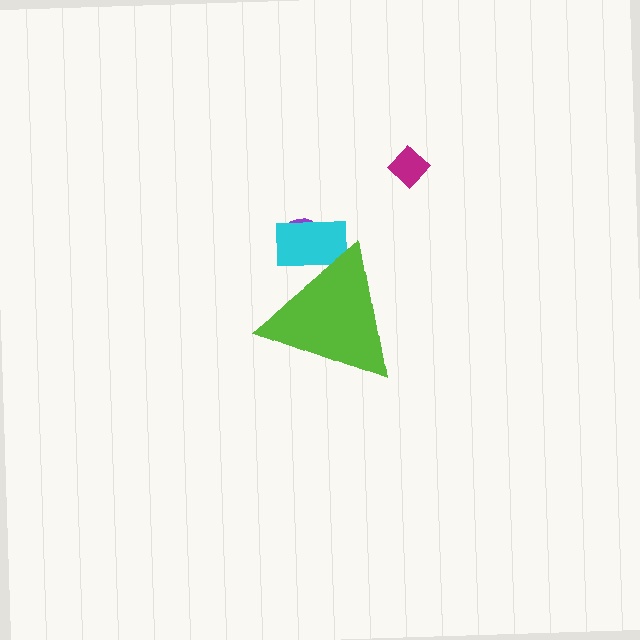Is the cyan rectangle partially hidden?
Yes, the cyan rectangle is partially hidden behind the lime triangle.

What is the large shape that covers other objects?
A lime triangle.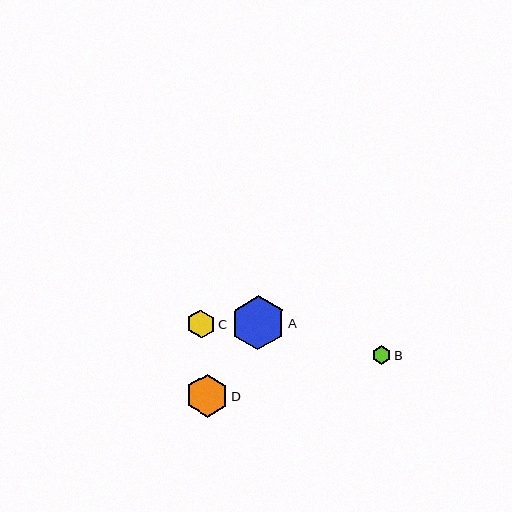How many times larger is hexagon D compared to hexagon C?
Hexagon D is approximately 1.5 times the size of hexagon C.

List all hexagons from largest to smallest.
From largest to smallest: A, D, C, B.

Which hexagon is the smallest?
Hexagon B is the smallest with a size of approximately 18 pixels.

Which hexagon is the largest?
Hexagon A is the largest with a size of approximately 54 pixels.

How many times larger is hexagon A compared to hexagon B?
Hexagon A is approximately 2.9 times the size of hexagon B.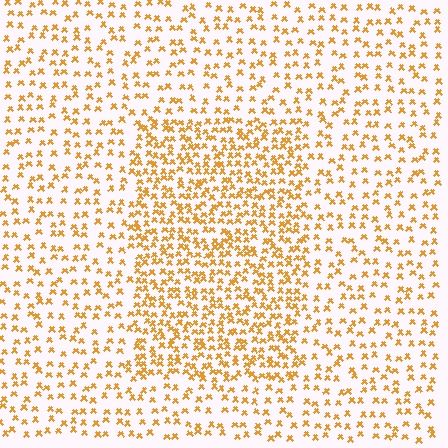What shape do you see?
I see a rectangle.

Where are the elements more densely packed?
The elements are more densely packed inside the rectangle boundary.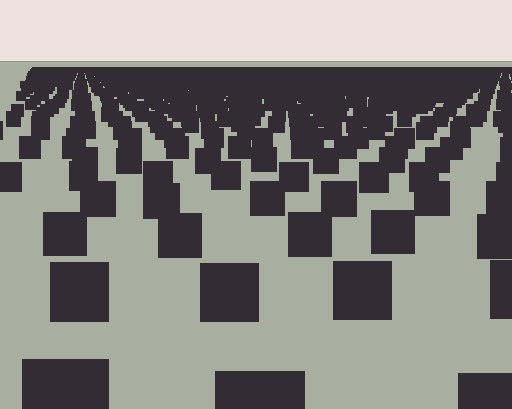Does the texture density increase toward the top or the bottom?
Density increases toward the top.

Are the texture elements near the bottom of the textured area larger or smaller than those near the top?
Larger. Near the bottom, elements are closer to the viewer and appear at a bigger on-screen size.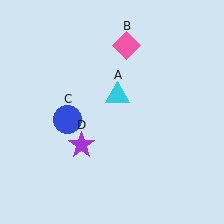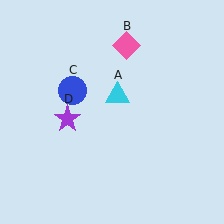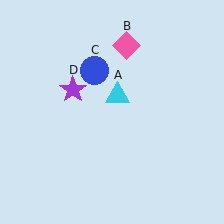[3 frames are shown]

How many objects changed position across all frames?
2 objects changed position: blue circle (object C), purple star (object D).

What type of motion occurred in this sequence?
The blue circle (object C), purple star (object D) rotated clockwise around the center of the scene.